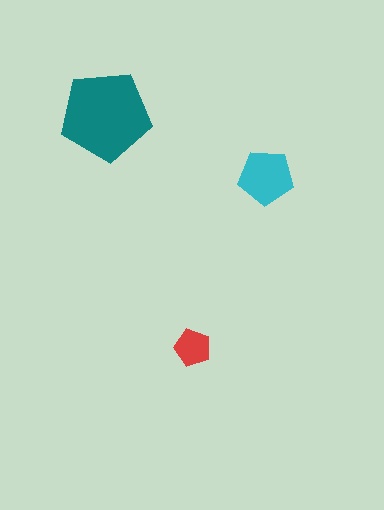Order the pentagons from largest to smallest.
the teal one, the cyan one, the red one.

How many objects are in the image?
There are 3 objects in the image.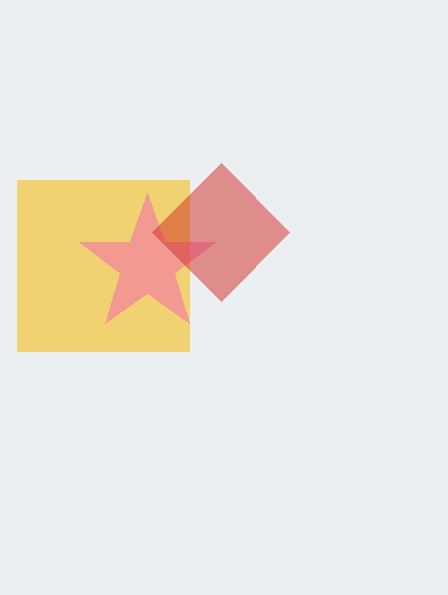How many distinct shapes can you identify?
There are 3 distinct shapes: a yellow square, a pink star, a red diamond.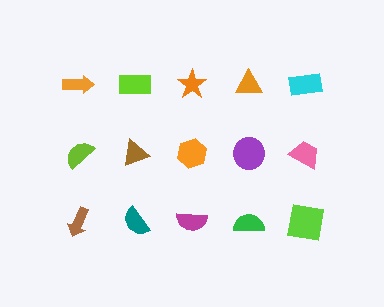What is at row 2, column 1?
A lime semicircle.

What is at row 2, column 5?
A pink trapezoid.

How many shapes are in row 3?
5 shapes.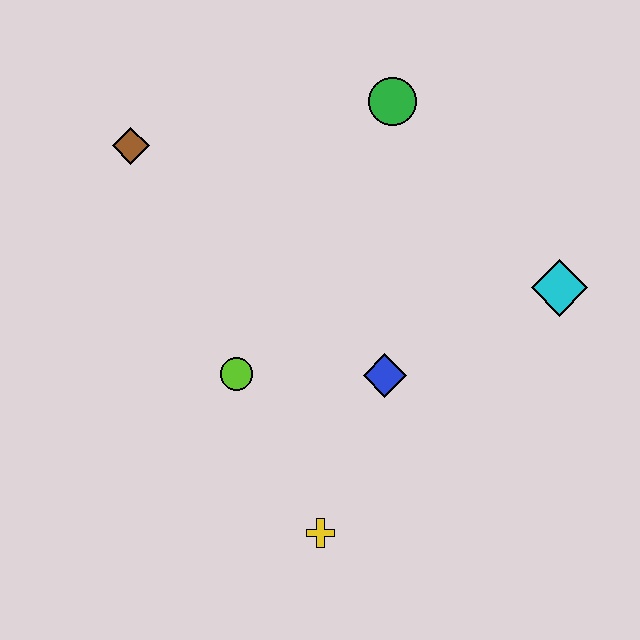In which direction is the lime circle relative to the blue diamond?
The lime circle is to the left of the blue diamond.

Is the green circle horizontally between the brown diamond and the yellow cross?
No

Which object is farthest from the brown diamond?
The cyan diamond is farthest from the brown diamond.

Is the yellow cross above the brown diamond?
No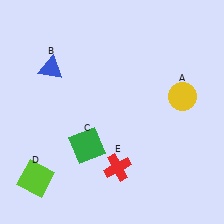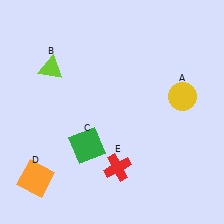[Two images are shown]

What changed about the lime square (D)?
In Image 1, D is lime. In Image 2, it changed to orange.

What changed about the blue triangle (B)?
In Image 1, B is blue. In Image 2, it changed to lime.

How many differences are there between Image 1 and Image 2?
There are 2 differences between the two images.